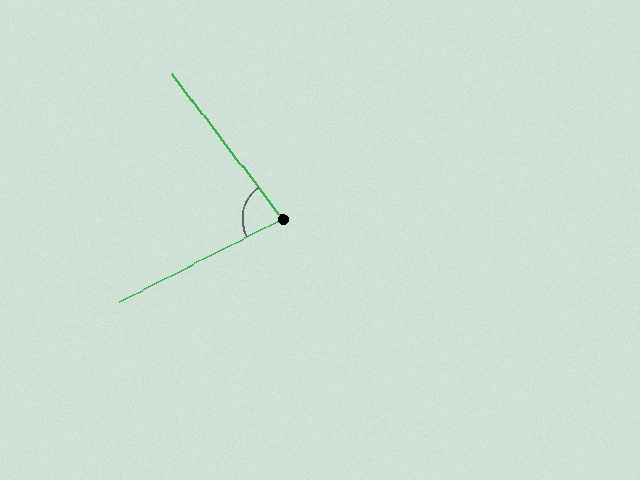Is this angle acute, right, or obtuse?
It is acute.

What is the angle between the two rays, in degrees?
Approximately 80 degrees.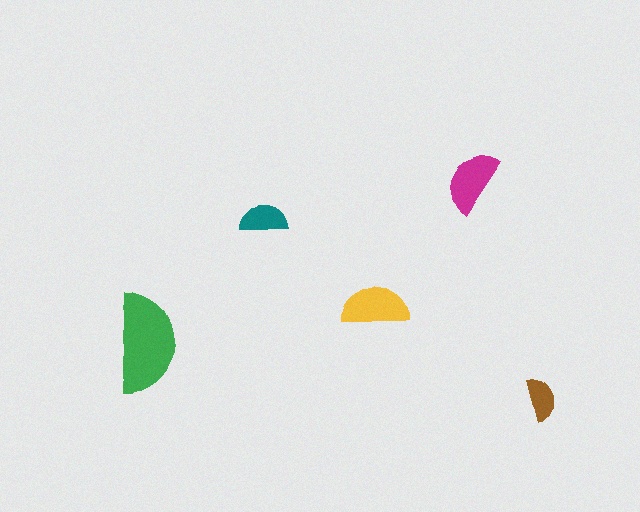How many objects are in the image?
There are 5 objects in the image.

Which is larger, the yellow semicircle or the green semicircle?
The green one.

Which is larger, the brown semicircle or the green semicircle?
The green one.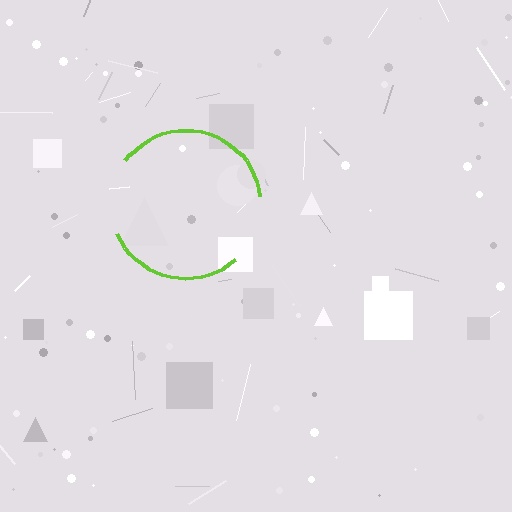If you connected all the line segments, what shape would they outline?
They would outline a circle.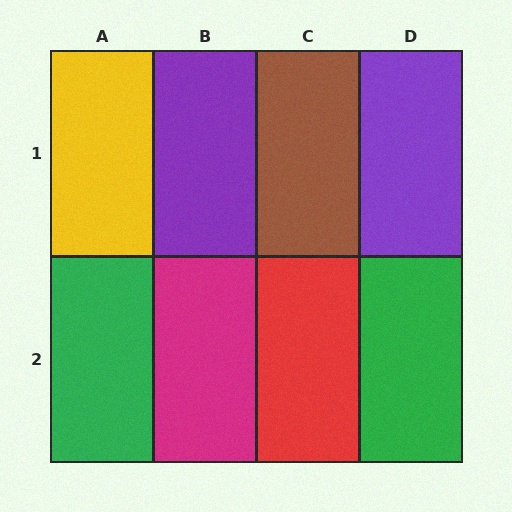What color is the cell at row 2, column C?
Red.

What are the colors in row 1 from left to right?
Yellow, purple, brown, purple.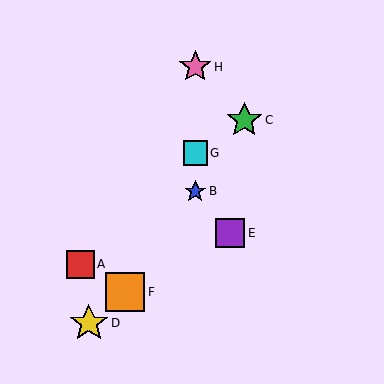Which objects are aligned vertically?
Objects B, G, H are aligned vertically.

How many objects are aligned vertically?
3 objects (B, G, H) are aligned vertically.